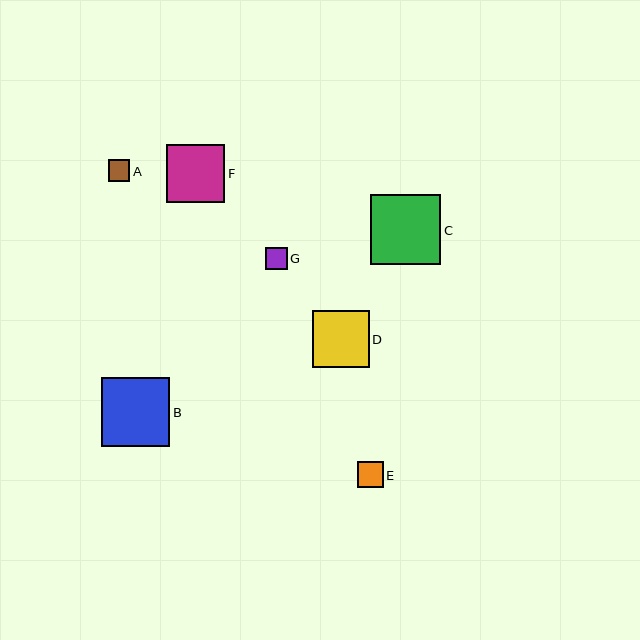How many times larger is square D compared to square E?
Square D is approximately 2.2 times the size of square E.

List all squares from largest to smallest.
From largest to smallest: C, B, F, D, E, G, A.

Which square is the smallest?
Square A is the smallest with a size of approximately 21 pixels.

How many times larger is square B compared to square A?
Square B is approximately 3.2 times the size of square A.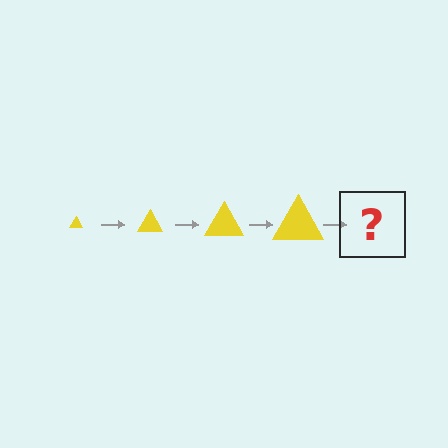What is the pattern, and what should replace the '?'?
The pattern is that the triangle gets progressively larger each step. The '?' should be a yellow triangle, larger than the previous one.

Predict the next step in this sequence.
The next step is a yellow triangle, larger than the previous one.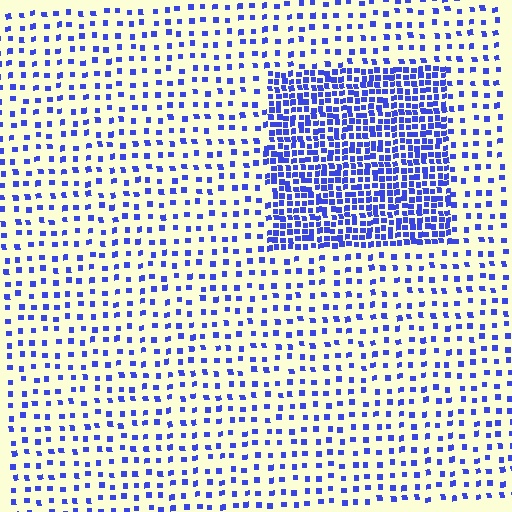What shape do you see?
I see a rectangle.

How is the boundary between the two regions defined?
The boundary is defined by a change in element density (approximately 2.9x ratio). All elements are the same color, size, and shape.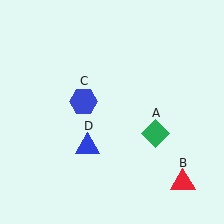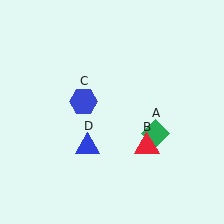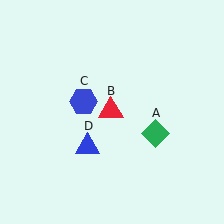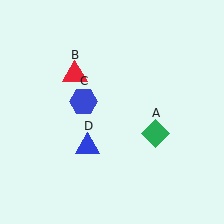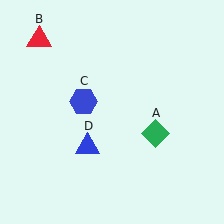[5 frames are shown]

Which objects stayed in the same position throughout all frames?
Green diamond (object A) and blue hexagon (object C) and blue triangle (object D) remained stationary.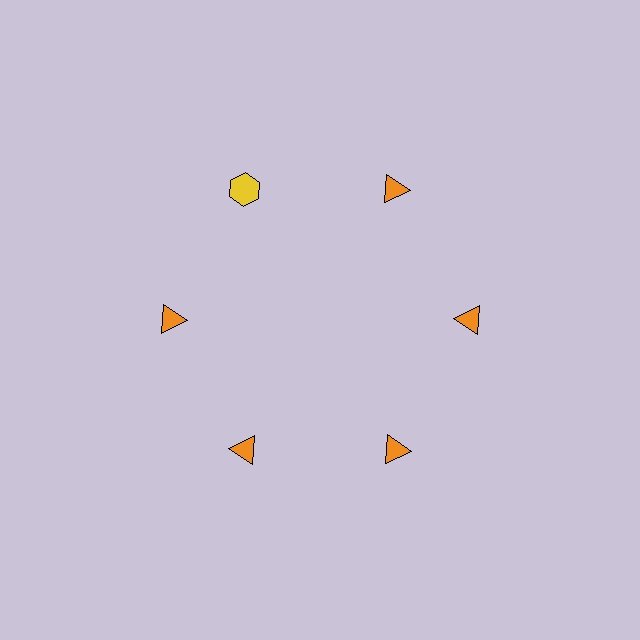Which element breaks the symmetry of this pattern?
The yellow hexagon at roughly the 11 o'clock position breaks the symmetry. All other shapes are orange triangles.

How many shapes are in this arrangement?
There are 6 shapes arranged in a ring pattern.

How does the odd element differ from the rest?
It differs in both color (yellow instead of orange) and shape (hexagon instead of triangle).